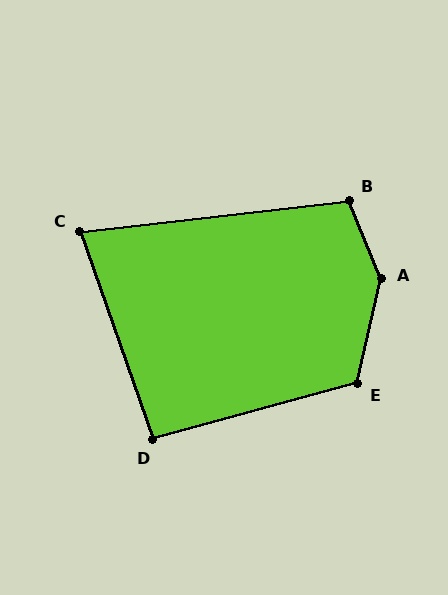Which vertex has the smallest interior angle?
C, at approximately 77 degrees.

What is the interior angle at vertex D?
Approximately 94 degrees (approximately right).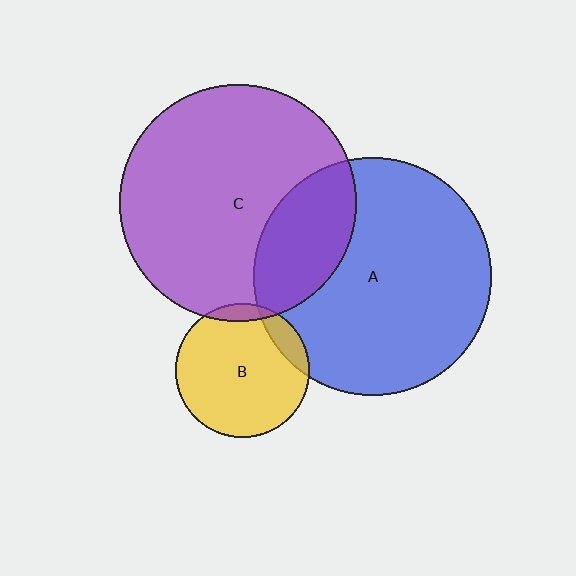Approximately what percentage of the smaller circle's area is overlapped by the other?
Approximately 5%.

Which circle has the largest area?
Circle A (blue).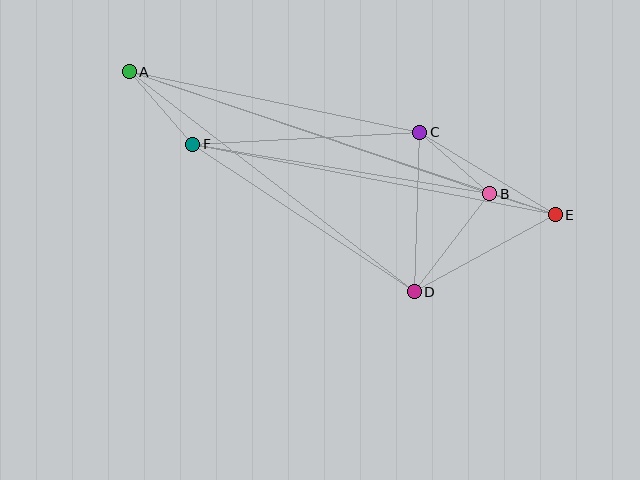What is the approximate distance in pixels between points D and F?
The distance between D and F is approximately 266 pixels.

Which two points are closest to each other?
Points B and E are closest to each other.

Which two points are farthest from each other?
Points A and E are farthest from each other.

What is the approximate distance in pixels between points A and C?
The distance between A and C is approximately 297 pixels.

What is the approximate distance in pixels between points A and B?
The distance between A and B is approximately 381 pixels.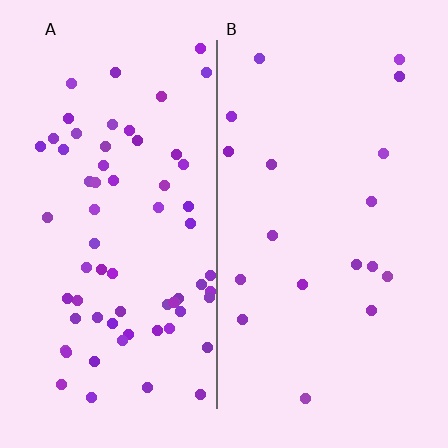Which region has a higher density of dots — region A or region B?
A (the left).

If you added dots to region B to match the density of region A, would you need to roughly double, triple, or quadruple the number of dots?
Approximately quadruple.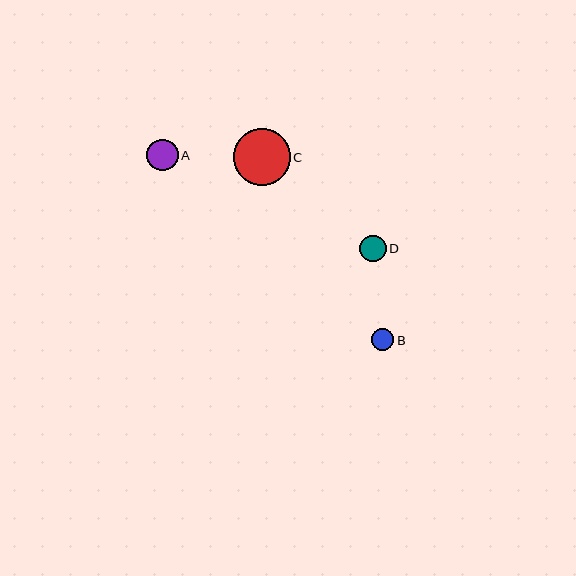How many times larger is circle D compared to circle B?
Circle D is approximately 1.2 times the size of circle B.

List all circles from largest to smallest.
From largest to smallest: C, A, D, B.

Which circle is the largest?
Circle C is the largest with a size of approximately 57 pixels.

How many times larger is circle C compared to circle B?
Circle C is approximately 2.6 times the size of circle B.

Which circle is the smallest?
Circle B is the smallest with a size of approximately 22 pixels.